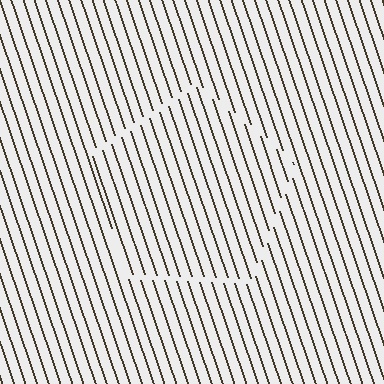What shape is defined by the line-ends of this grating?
An illusory pentagon. The interior of the shape contains the same grating, shifted by half a period — the contour is defined by the phase discontinuity where line-ends from the inner and outer gratings abut.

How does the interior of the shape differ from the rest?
The interior of the shape contains the same grating, shifted by half a period — the contour is defined by the phase discontinuity where line-ends from the inner and outer gratings abut.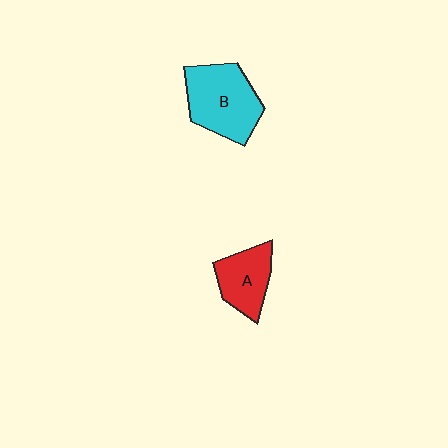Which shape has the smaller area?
Shape A (red).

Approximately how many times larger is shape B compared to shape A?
Approximately 1.5 times.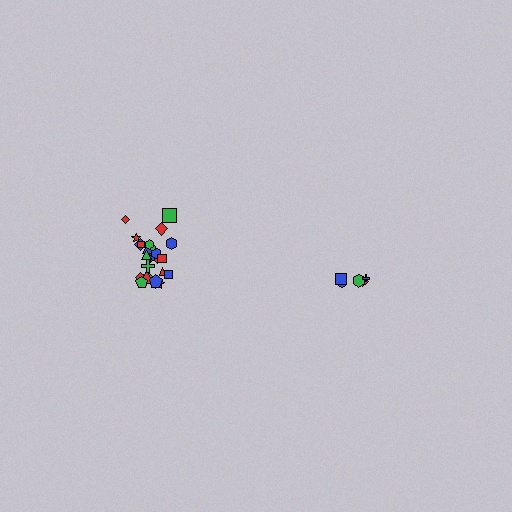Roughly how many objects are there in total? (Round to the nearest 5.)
Roughly 30 objects in total.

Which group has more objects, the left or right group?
The left group.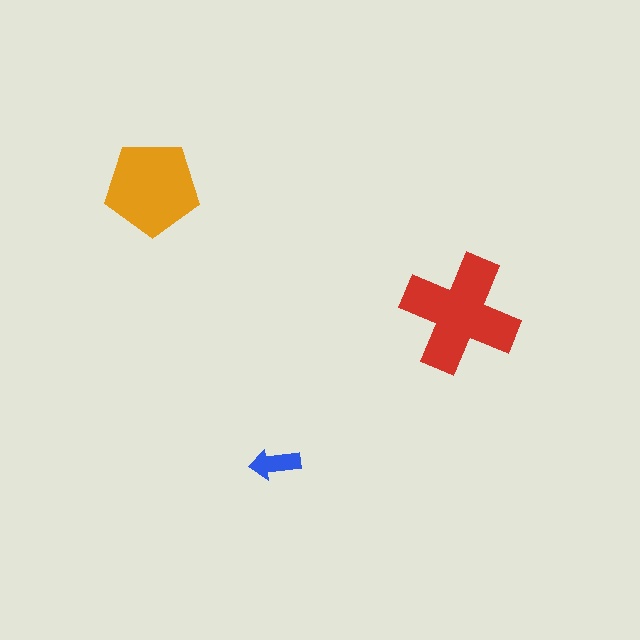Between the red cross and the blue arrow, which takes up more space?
The red cross.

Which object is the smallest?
The blue arrow.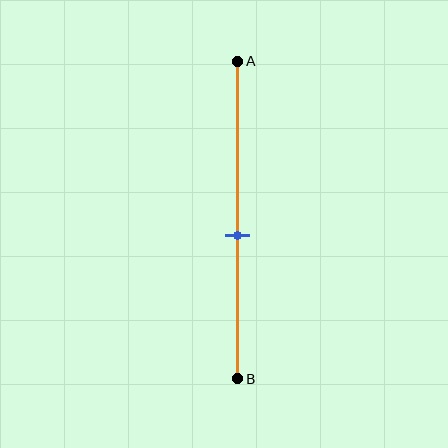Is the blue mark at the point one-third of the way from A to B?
No, the mark is at about 55% from A, not at the 33% one-third point.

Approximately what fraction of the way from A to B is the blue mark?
The blue mark is approximately 55% of the way from A to B.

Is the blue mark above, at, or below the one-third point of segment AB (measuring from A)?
The blue mark is below the one-third point of segment AB.